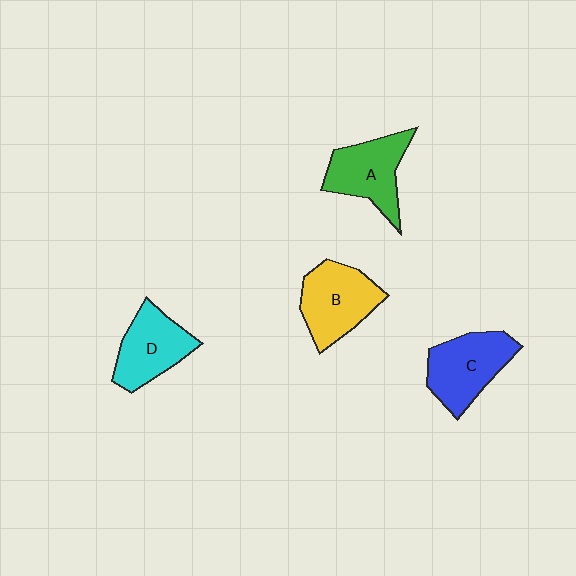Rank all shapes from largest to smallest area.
From largest to smallest: C (blue), B (yellow), A (green), D (cyan).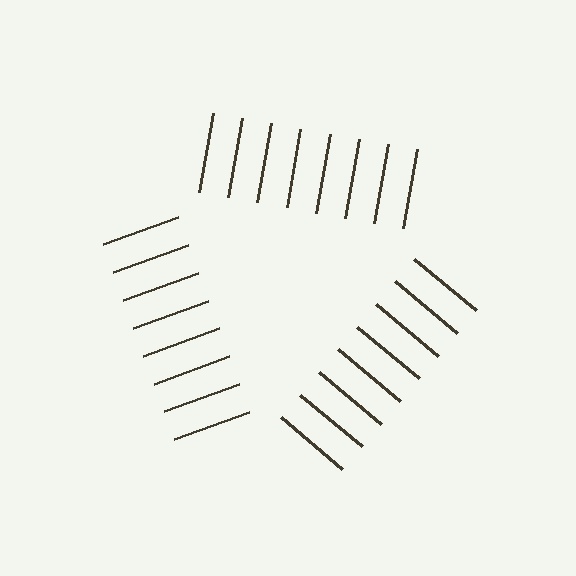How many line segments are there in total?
24 — 8 along each of the 3 edges.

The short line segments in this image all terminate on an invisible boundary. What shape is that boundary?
An illusory triangle — the line segments terminate on its edges but no continuous stroke is drawn.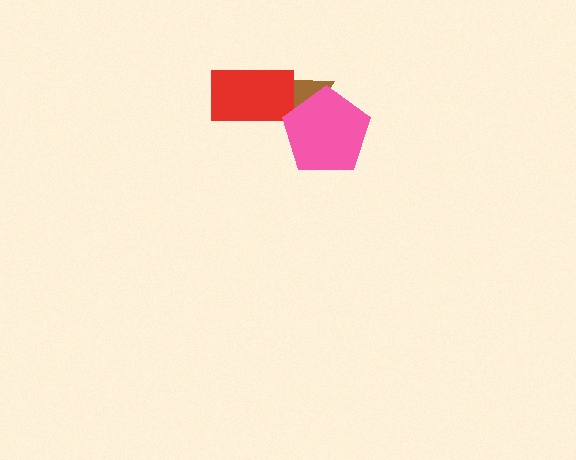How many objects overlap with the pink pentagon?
1 object overlaps with the pink pentagon.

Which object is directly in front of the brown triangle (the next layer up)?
The red rectangle is directly in front of the brown triangle.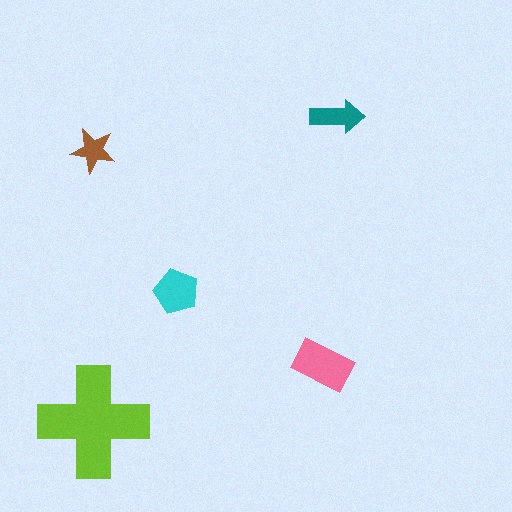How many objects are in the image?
There are 5 objects in the image.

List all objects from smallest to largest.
The brown star, the teal arrow, the cyan pentagon, the pink rectangle, the lime cross.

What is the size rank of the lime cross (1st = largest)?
1st.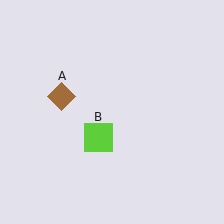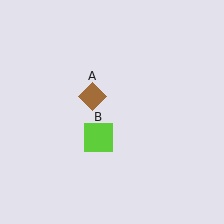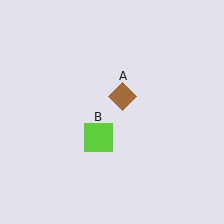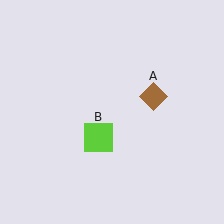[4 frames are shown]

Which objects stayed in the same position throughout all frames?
Lime square (object B) remained stationary.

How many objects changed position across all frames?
1 object changed position: brown diamond (object A).